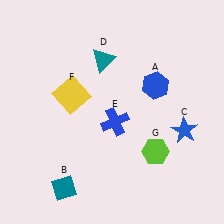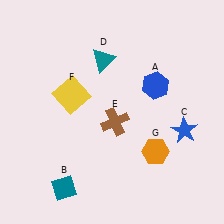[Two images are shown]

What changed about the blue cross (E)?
In Image 1, E is blue. In Image 2, it changed to brown.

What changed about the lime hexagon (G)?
In Image 1, G is lime. In Image 2, it changed to orange.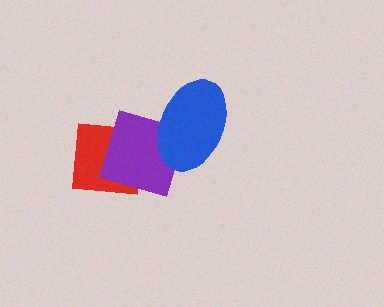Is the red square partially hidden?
Yes, it is partially covered by another shape.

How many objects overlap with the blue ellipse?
1 object overlaps with the blue ellipse.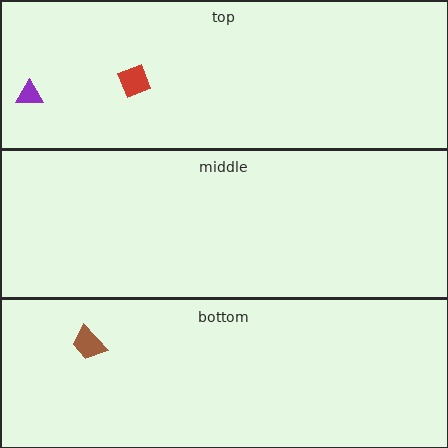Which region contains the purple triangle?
The top region.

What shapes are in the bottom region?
The brown trapezoid.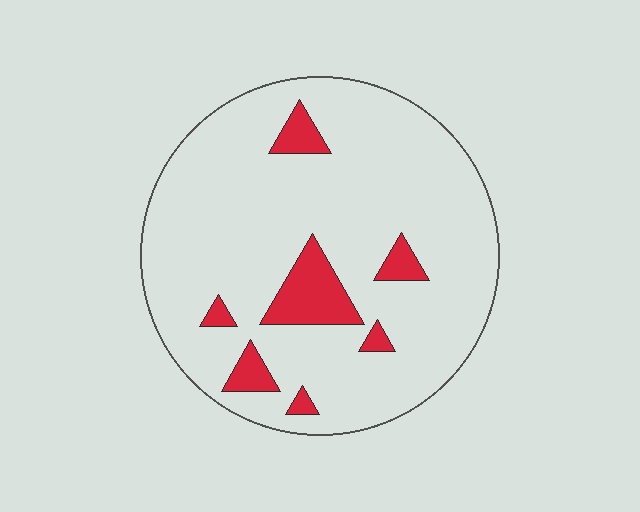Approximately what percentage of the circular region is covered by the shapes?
Approximately 10%.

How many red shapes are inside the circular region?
7.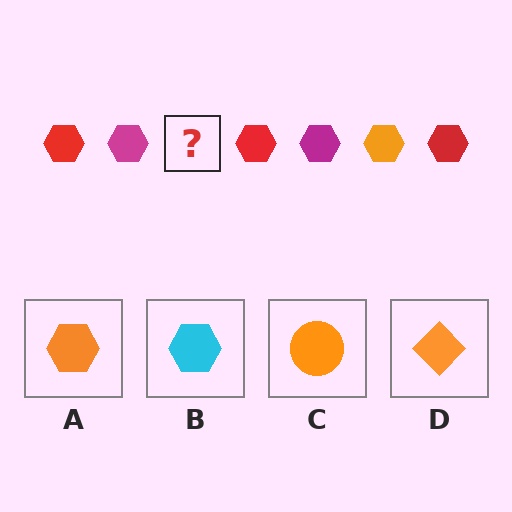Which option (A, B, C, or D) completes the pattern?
A.